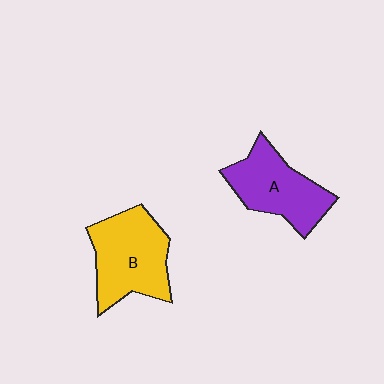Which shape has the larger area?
Shape B (yellow).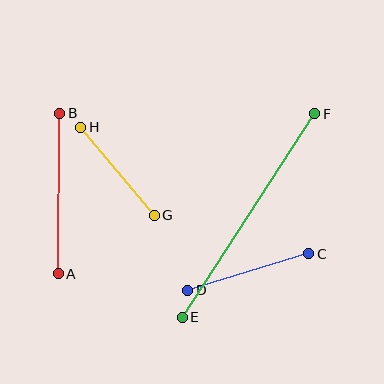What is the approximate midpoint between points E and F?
The midpoint is at approximately (248, 215) pixels.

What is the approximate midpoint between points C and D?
The midpoint is at approximately (248, 272) pixels.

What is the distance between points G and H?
The distance is approximately 115 pixels.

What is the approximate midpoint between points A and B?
The midpoint is at approximately (59, 193) pixels.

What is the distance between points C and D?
The distance is approximately 126 pixels.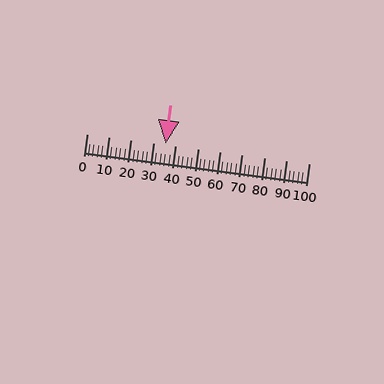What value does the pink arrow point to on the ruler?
The pink arrow points to approximately 35.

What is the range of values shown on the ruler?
The ruler shows values from 0 to 100.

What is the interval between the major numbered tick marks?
The major tick marks are spaced 10 units apart.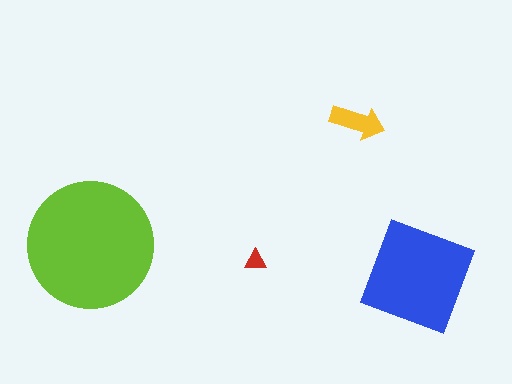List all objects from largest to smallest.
The lime circle, the blue diamond, the yellow arrow, the red triangle.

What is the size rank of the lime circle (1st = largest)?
1st.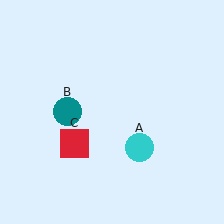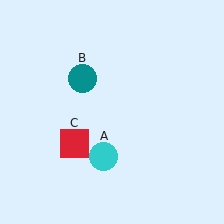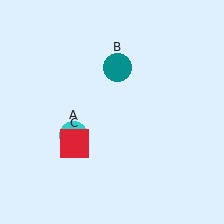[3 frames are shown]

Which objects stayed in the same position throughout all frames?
Red square (object C) remained stationary.